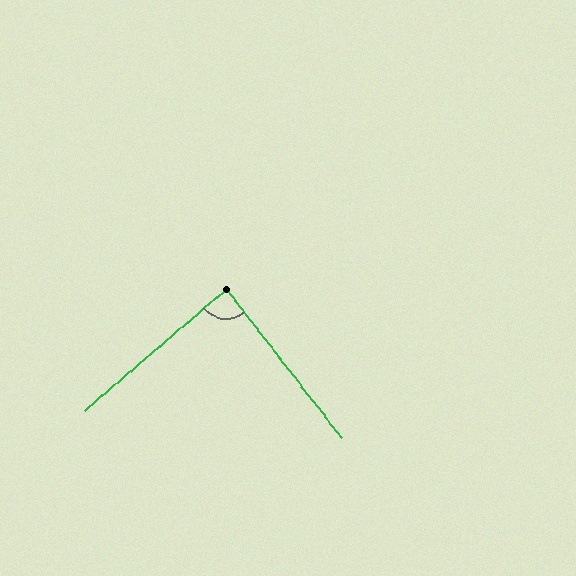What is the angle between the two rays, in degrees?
Approximately 87 degrees.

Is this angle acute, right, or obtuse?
It is approximately a right angle.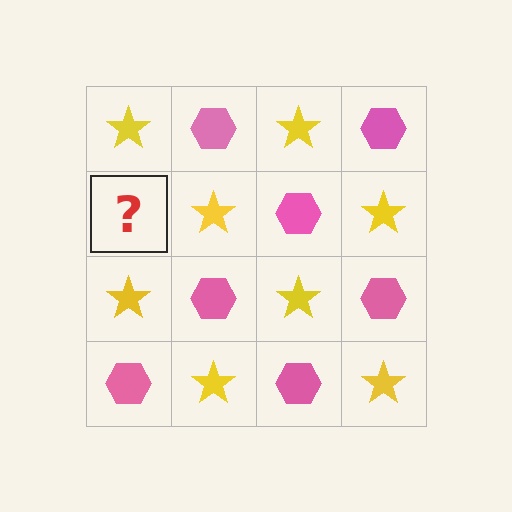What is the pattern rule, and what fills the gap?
The rule is that it alternates yellow star and pink hexagon in a checkerboard pattern. The gap should be filled with a pink hexagon.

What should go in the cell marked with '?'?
The missing cell should contain a pink hexagon.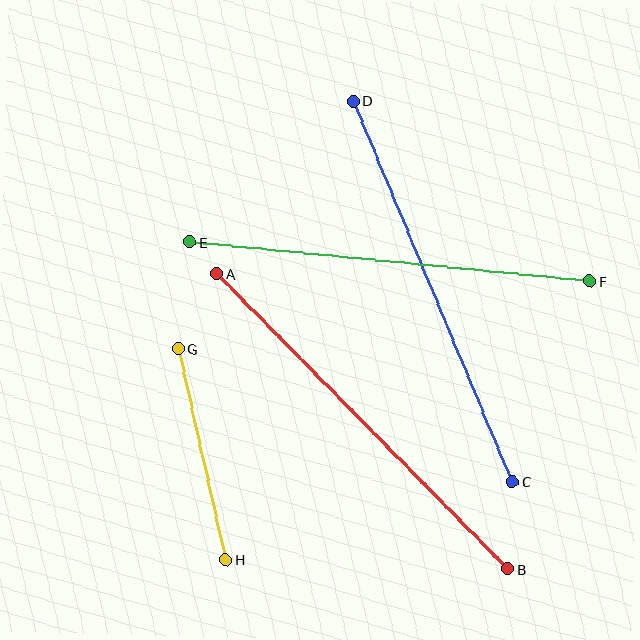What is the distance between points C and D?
The distance is approximately 413 pixels.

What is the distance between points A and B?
The distance is approximately 414 pixels.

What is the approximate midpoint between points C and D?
The midpoint is at approximately (433, 291) pixels.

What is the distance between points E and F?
The distance is approximately 402 pixels.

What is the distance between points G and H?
The distance is approximately 216 pixels.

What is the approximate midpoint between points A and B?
The midpoint is at approximately (363, 422) pixels.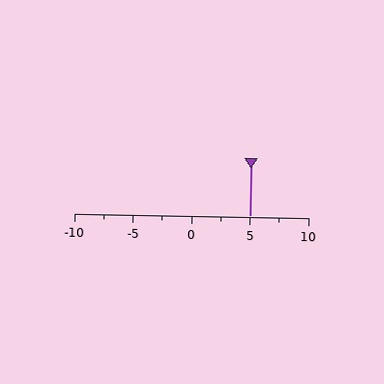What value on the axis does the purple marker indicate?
The marker indicates approximately 5.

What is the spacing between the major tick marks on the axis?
The major ticks are spaced 5 apart.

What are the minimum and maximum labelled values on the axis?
The axis runs from -10 to 10.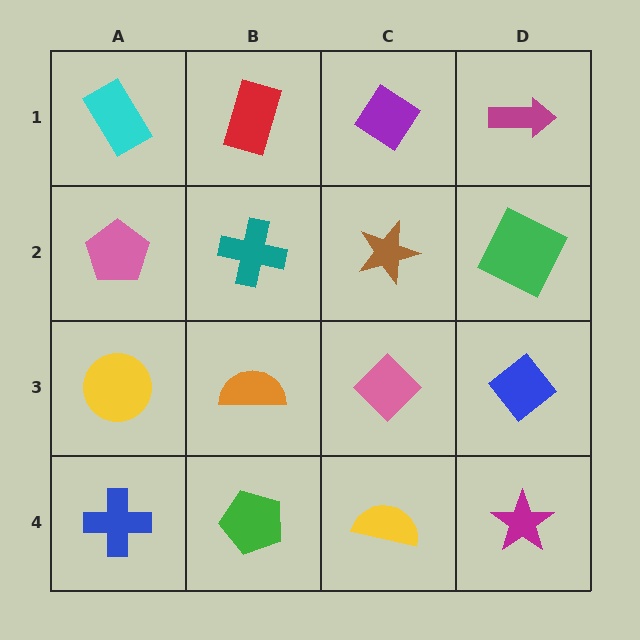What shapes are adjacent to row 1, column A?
A pink pentagon (row 2, column A), a red rectangle (row 1, column B).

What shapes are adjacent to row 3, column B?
A teal cross (row 2, column B), a green pentagon (row 4, column B), a yellow circle (row 3, column A), a pink diamond (row 3, column C).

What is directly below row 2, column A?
A yellow circle.